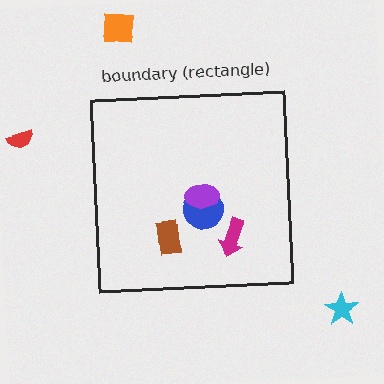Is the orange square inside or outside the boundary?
Outside.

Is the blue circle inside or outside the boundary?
Inside.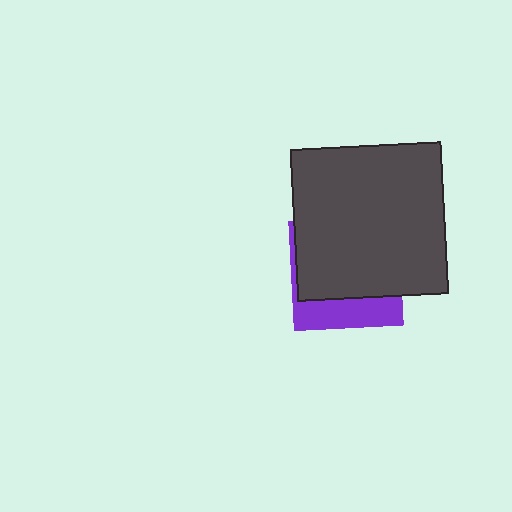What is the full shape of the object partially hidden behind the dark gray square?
The partially hidden object is a purple square.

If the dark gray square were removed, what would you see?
You would see the complete purple square.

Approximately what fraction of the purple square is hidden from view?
Roughly 69% of the purple square is hidden behind the dark gray square.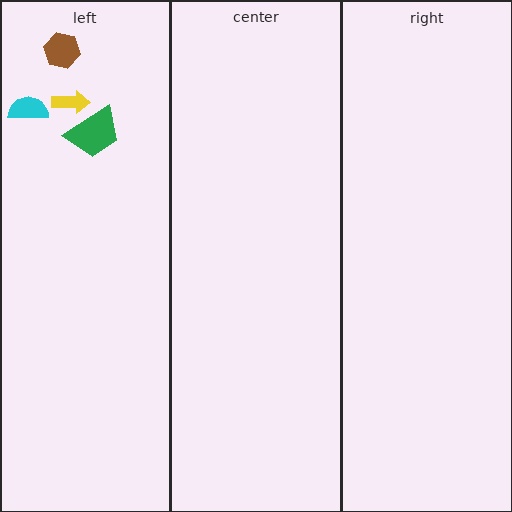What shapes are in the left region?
The green trapezoid, the yellow arrow, the brown hexagon, the cyan semicircle.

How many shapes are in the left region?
4.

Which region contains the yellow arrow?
The left region.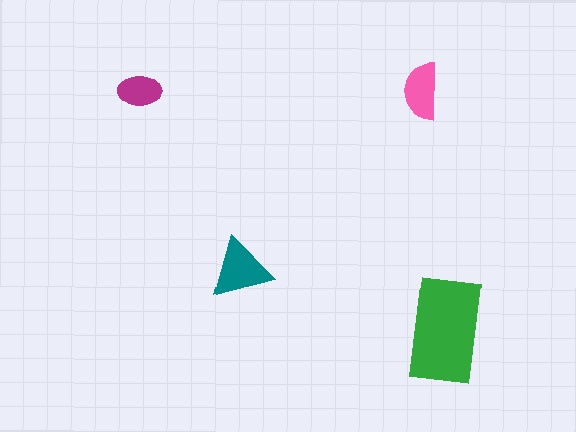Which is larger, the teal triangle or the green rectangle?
The green rectangle.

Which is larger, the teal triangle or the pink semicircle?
The teal triangle.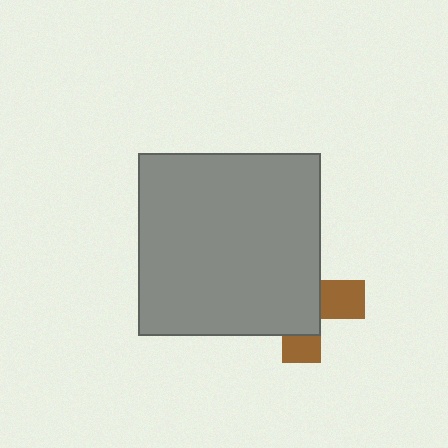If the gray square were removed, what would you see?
You would see the complete brown cross.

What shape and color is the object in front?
The object in front is a gray square.